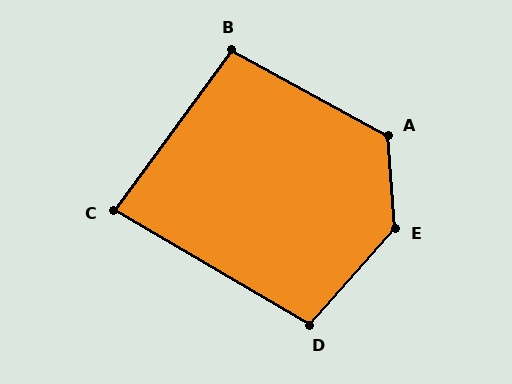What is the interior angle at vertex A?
Approximately 123 degrees (obtuse).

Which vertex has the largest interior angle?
E, at approximately 134 degrees.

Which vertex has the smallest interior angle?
C, at approximately 84 degrees.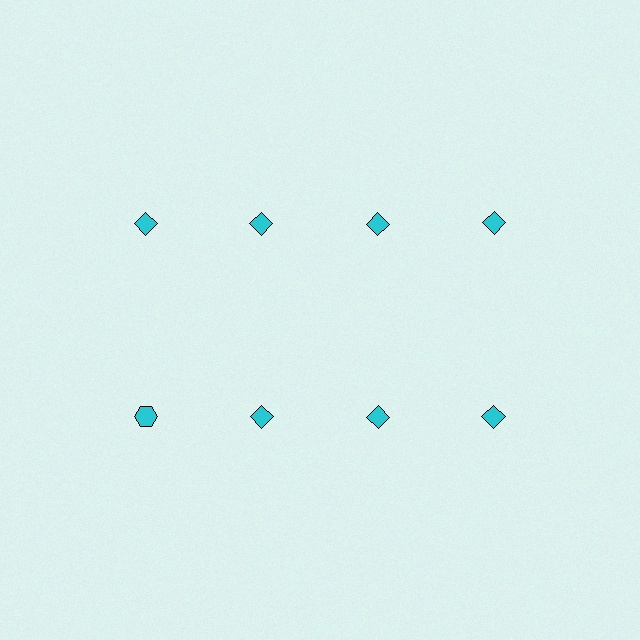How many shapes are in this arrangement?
There are 8 shapes arranged in a grid pattern.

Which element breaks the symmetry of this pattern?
The cyan hexagon in the second row, leftmost column breaks the symmetry. All other shapes are cyan diamonds.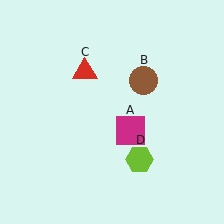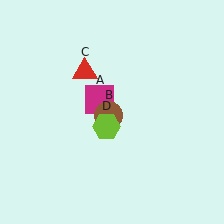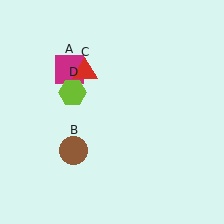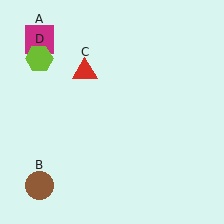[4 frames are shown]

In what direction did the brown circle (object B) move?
The brown circle (object B) moved down and to the left.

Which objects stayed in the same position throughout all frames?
Red triangle (object C) remained stationary.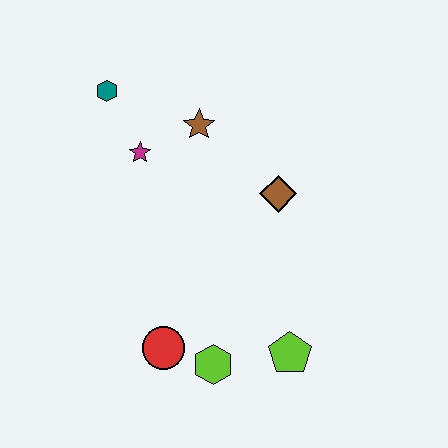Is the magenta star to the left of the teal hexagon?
No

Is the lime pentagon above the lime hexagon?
Yes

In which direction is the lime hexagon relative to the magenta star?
The lime hexagon is below the magenta star.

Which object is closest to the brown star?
The magenta star is closest to the brown star.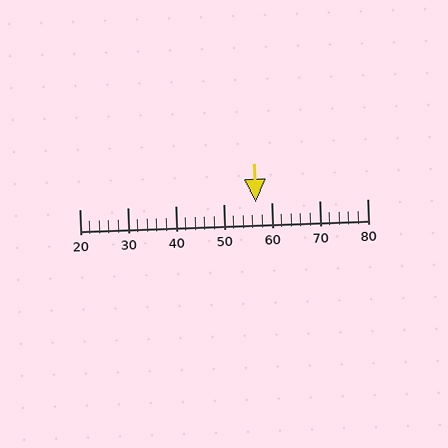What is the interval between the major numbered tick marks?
The major tick marks are spaced 10 units apart.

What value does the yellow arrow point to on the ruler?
The yellow arrow points to approximately 57.